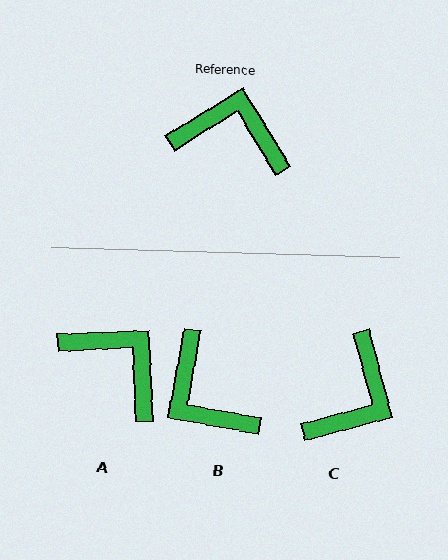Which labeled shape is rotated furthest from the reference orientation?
B, about 138 degrees away.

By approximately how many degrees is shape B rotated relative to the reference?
Approximately 138 degrees counter-clockwise.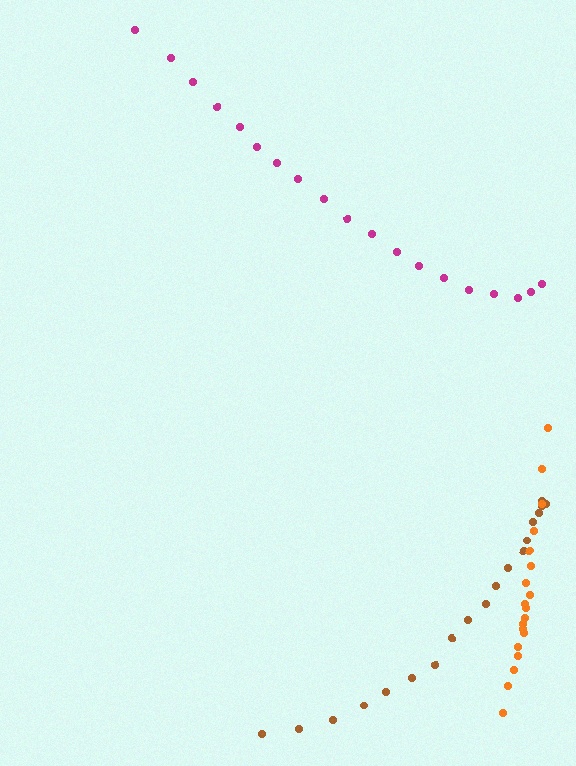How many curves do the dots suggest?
There are 3 distinct paths.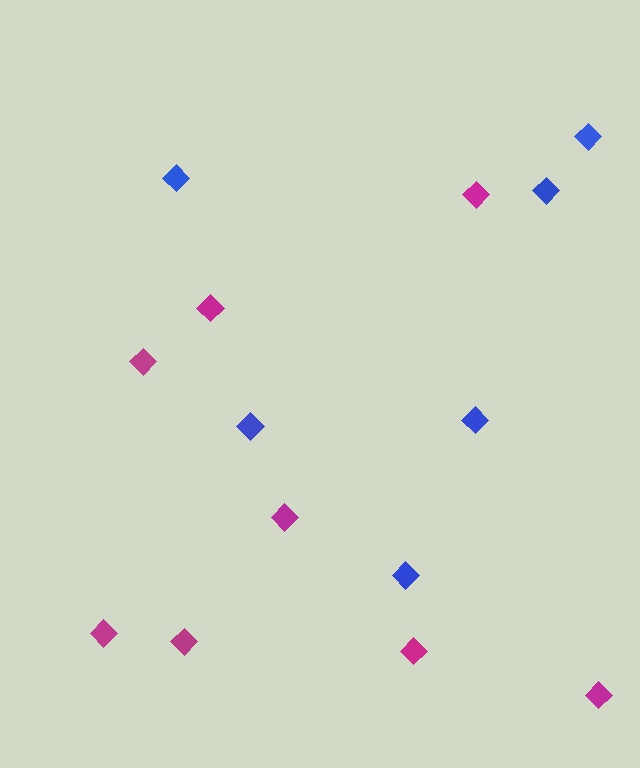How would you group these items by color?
There are 2 groups: one group of magenta diamonds (8) and one group of blue diamonds (6).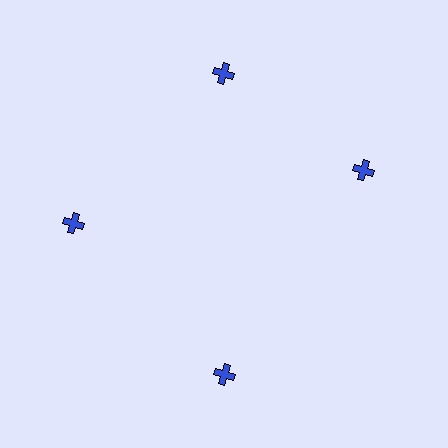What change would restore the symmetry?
The symmetry would be restored by rotating it back into even spacing with its neighbors so that all 4 crosses sit at equal angles and equal distance from the center.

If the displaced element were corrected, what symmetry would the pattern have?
It would have 4-fold rotational symmetry — the pattern would map onto itself every 90 degrees.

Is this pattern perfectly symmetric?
No. The 4 blue crosses are arranged in a ring, but one element near the 3 o'clock position is rotated out of alignment along the ring, breaking the 4-fold rotational symmetry.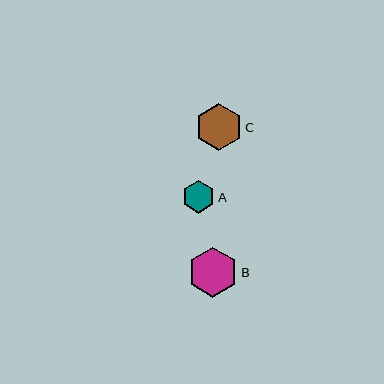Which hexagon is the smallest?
Hexagon A is the smallest with a size of approximately 33 pixels.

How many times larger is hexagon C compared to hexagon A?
Hexagon C is approximately 1.4 times the size of hexagon A.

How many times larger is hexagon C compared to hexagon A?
Hexagon C is approximately 1.4 times the size of hexagon A.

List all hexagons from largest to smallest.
From largest to smallest: B, C, A.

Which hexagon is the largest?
Hexagon B is the largest with a size of approximately 50 pixels.